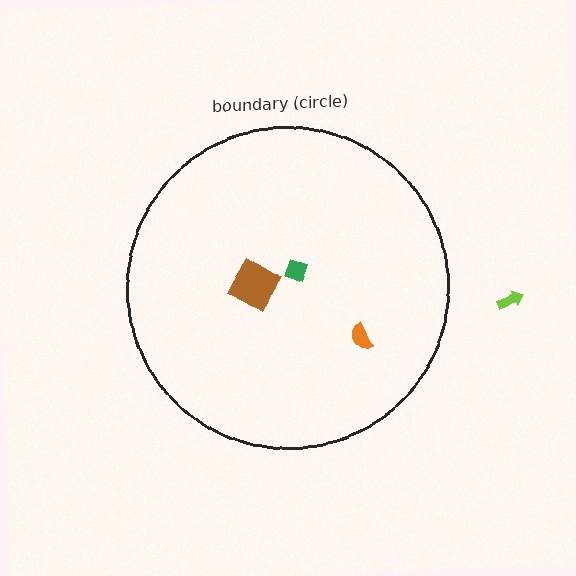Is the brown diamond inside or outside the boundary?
Inside.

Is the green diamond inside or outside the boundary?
Inside.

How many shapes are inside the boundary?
3 inside, 1 outside.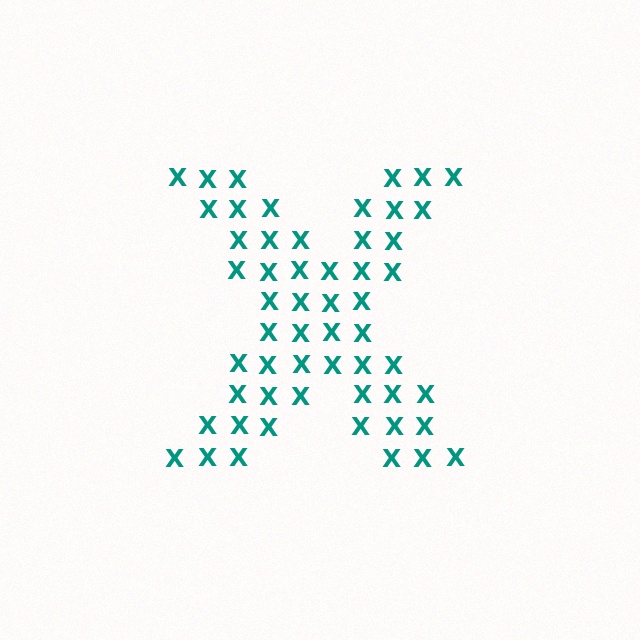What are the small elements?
The small elements are letter X's.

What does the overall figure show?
The overall figure shows the letter X.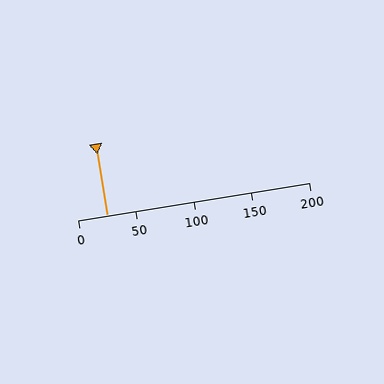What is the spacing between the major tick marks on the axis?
The major ticks are spaced 50 apart.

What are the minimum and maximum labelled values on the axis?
The axis runs from 0 to 200.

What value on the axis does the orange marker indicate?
The marker indicates approximately 25.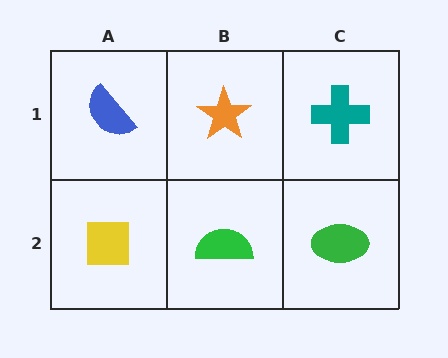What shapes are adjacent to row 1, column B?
A green semicircle (row 2, column B), a blue semicircle (row 1, column A), a teal cross (row 1, column C).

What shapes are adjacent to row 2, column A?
A blue semicircle (row 1, column A), a green semicircle (row 2, column B).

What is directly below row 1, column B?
A green semicircle.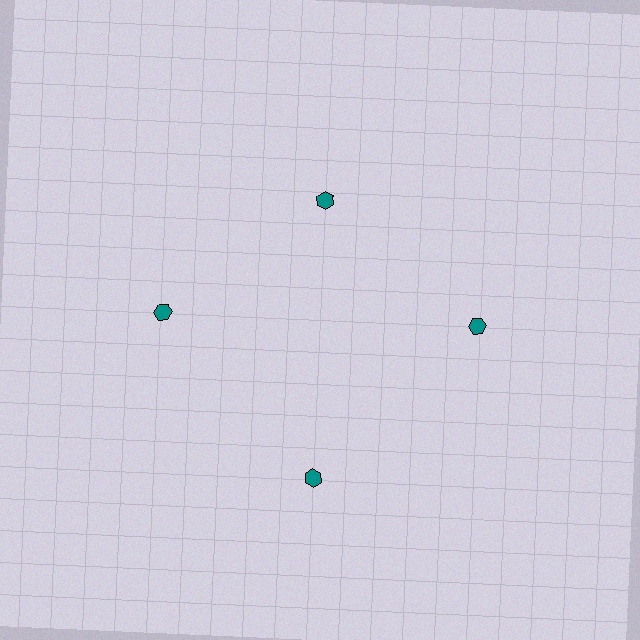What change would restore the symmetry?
The symmetry would be restored by moving it outward, back onto the ring so that all 4 hexagons sit at equal angles and equal distance from the center.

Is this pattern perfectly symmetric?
No. The 4 teal hexagons are arranged in a ring, but one element near the 12 o'clock position is pulled inward toward the center, breaking the 4-fold rotational symmetry.